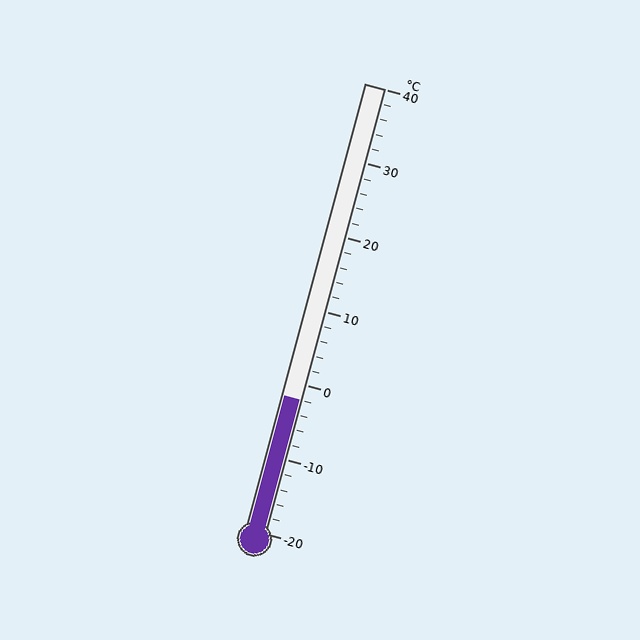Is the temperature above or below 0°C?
The temperature is below 0°C.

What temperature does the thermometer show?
The thermometer shows approximately -2°C.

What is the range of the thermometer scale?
The thermometer scale ranges from -20°C to 40°C.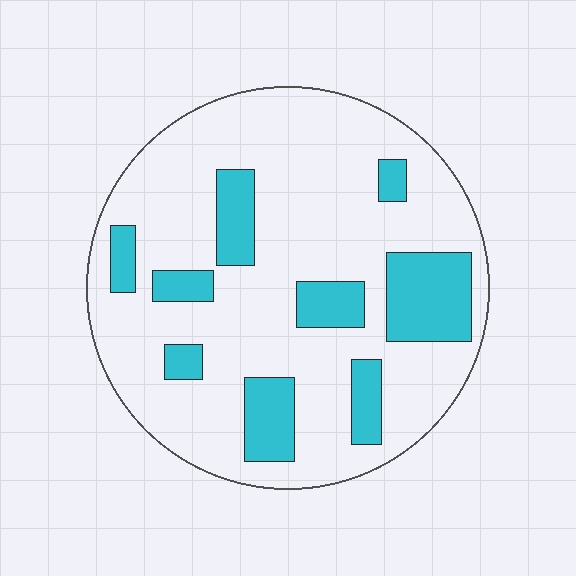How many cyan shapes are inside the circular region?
9.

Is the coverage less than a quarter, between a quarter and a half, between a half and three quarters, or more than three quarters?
Less than a quarter.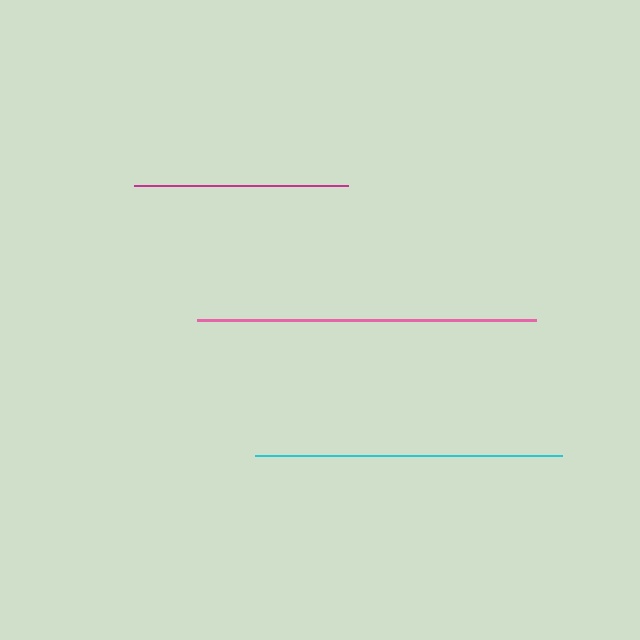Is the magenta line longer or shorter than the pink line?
The pink line is longer than the magenta line.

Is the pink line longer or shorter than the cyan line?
The pink line is longer than the cyan line.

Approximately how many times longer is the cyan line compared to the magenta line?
The cyan line is approximately 1.4 times the length of the magenta line.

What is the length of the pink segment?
The pink segment is approximately 339 pixels long.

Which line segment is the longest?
The pink line is the longest at approximately 339 pixels.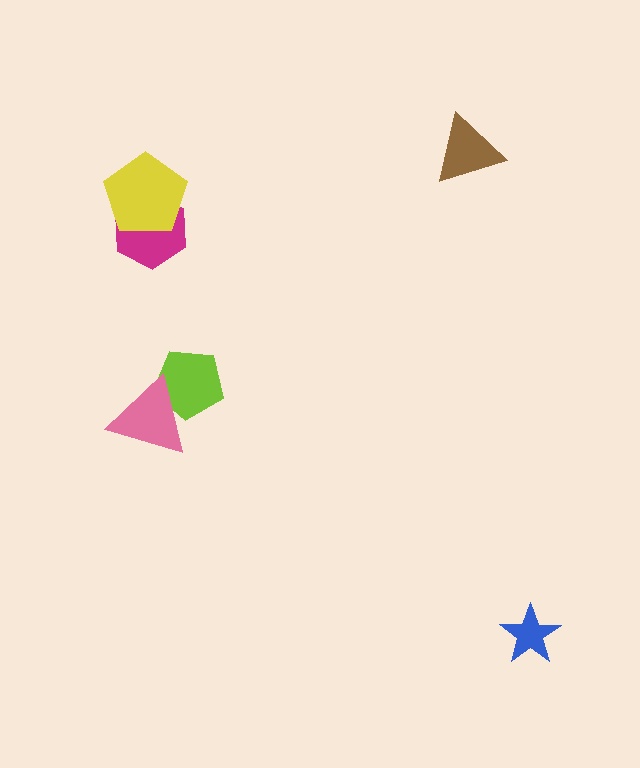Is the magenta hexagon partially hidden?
Yes, it is partially covered by another shape.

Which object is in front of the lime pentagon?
The pink triangle is in front of the lime pentagon.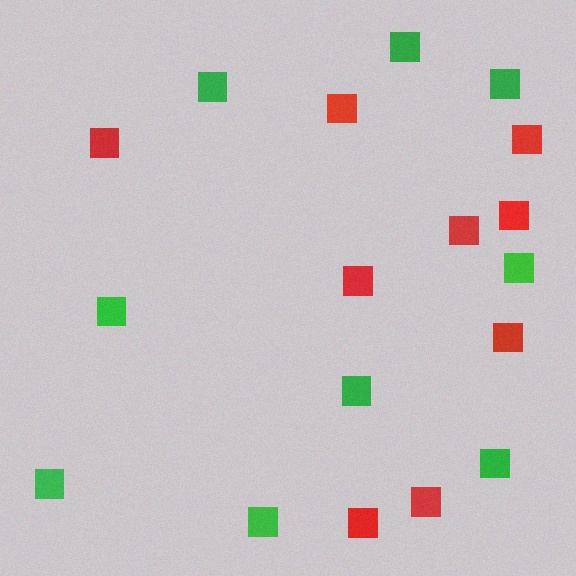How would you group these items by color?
There are 2 groups: one group of green squares (9) and one group of red squares (9).